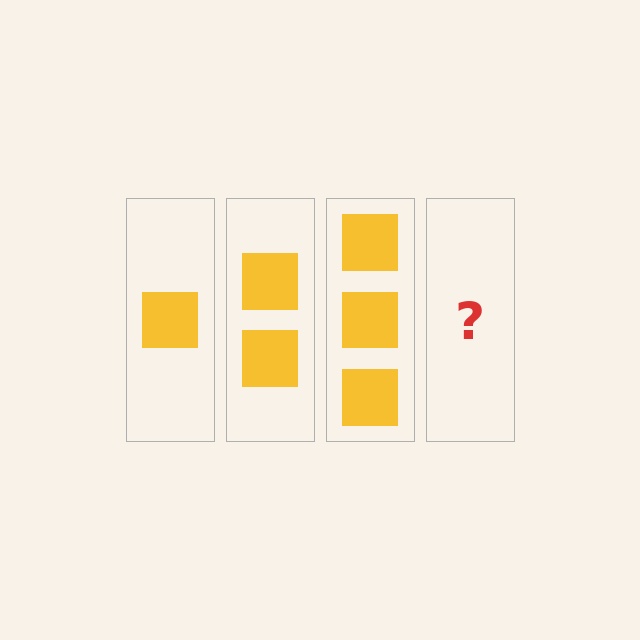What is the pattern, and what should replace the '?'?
The pattern is that each step adds one more square. The '?' should be 4 squares.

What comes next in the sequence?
The next element should be 4 squares.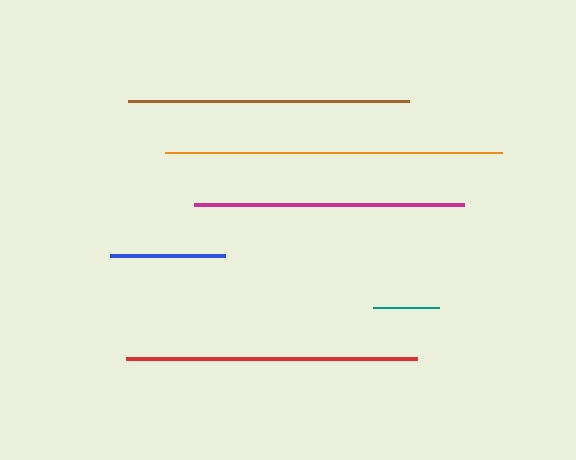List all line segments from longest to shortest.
From longest to shortest: orange, red, brown, magenta, blue, teal.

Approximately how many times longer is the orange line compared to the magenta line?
The orange line is approximately 1.2 times the length of the magenta line.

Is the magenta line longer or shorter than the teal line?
The magenta line is longer than the teal line.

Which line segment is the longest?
The orange line is the longest at approximately 337 pixels.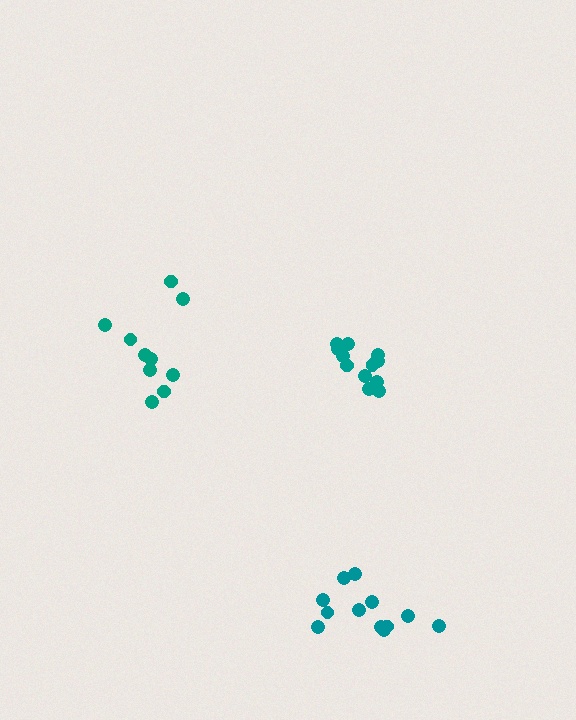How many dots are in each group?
Group 1: 13 dots, Group 2: 12 dots, Group 3: 10 dots (35 total).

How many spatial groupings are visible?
There are 3 spatial groupings.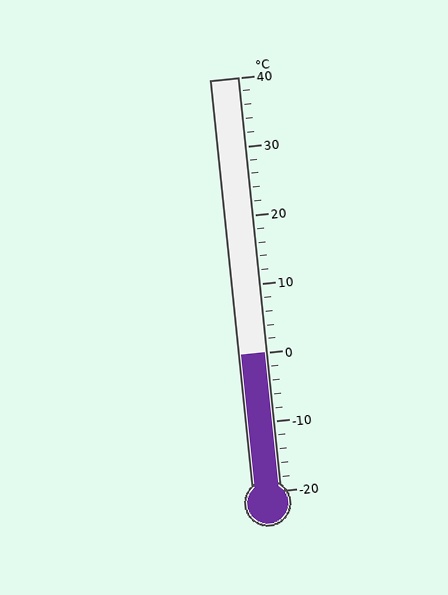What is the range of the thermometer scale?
The thermometer scale ranges from -20°C to 40°C.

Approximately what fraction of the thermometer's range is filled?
The thermometer is filled to approximately 35% of its range.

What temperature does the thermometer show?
The thermometer shows approximately 0°C.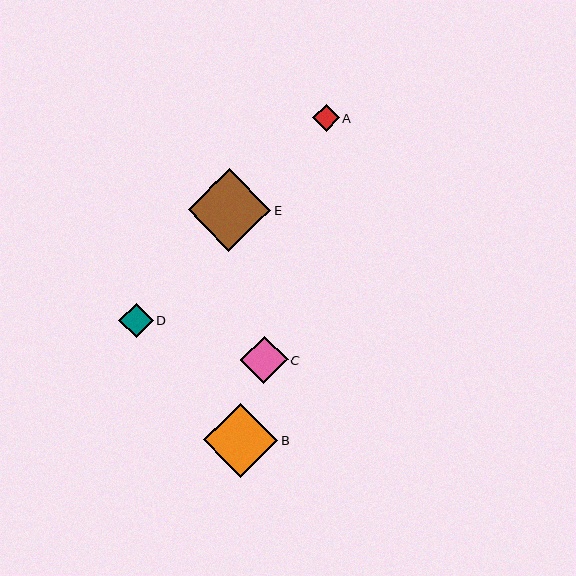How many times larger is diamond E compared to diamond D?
Diamond E is approximately 2.4 times the size of diamond D.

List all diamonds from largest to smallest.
From largest to smallest: E, B, C, D, A.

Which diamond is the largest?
Diamond E is the largest with a size of approximately 83 pixels.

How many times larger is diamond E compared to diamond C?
Diamond E is approximately 1.7 times the size of diamond C.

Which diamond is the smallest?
Diamond A is the smallest with a size of approximately 27 pixels.